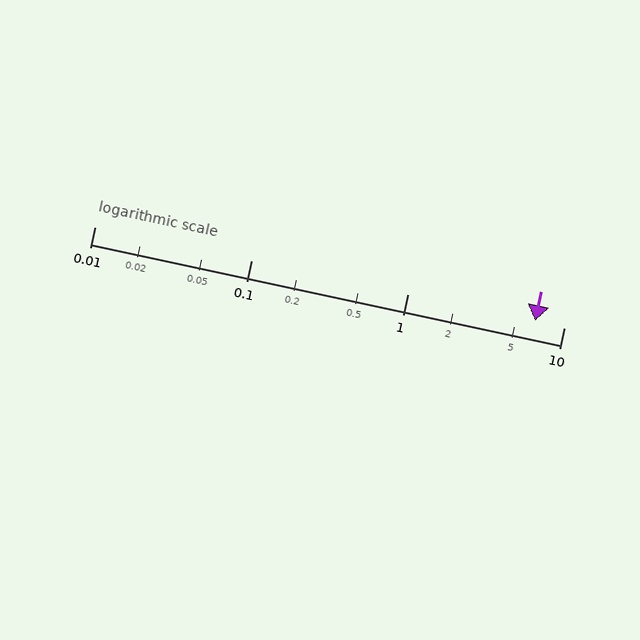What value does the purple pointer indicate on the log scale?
The pointer indicates approximately 6.5.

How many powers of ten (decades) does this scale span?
The scale spans 3 decades, from 0.01 to 10.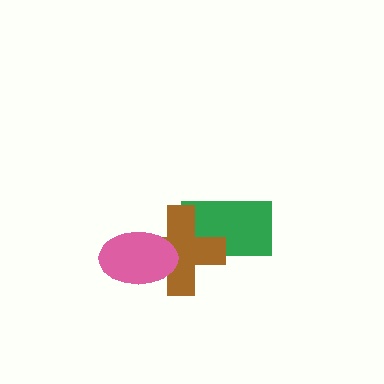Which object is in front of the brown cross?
The pink ellipse is in front of the brown cross.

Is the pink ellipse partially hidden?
No, no other shape covers it.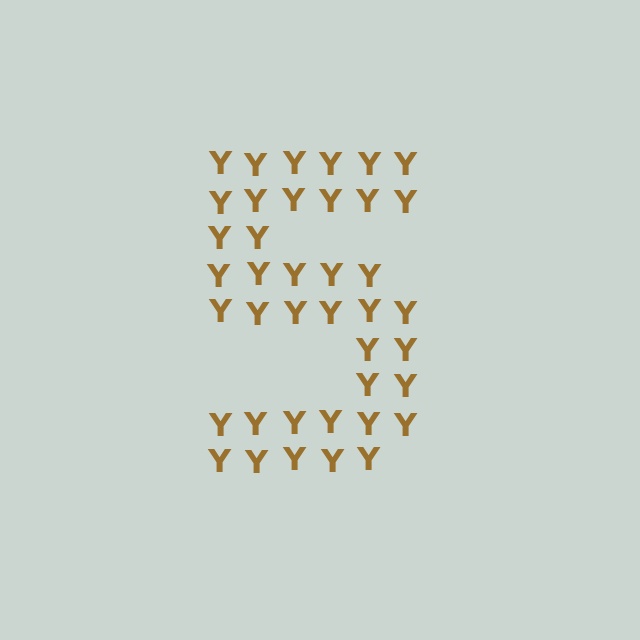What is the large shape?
The large shape is the digit 5.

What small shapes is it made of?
It is made of small letter Y's.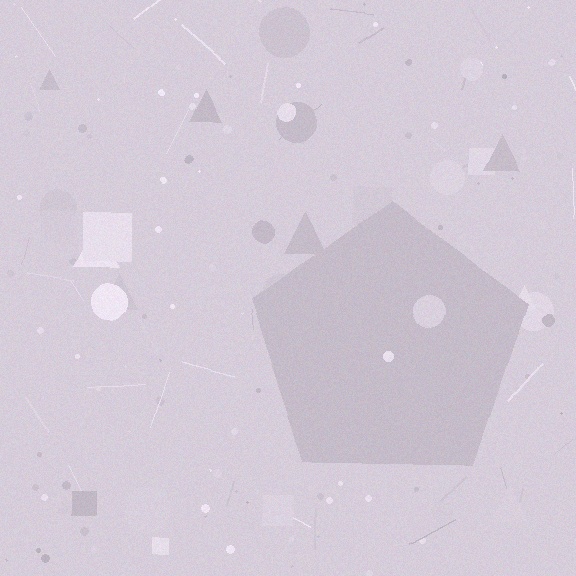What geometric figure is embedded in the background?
A pentagon is embedded in the background.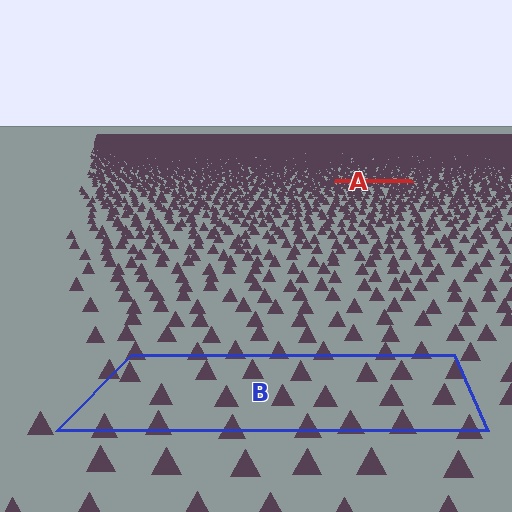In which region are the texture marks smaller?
The texture marks are smaller in region A, because it is farther away.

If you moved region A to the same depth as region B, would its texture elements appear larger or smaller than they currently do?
They would appear larger. At a closer depth, the same texture elements are projected at a bigger on-screen size.